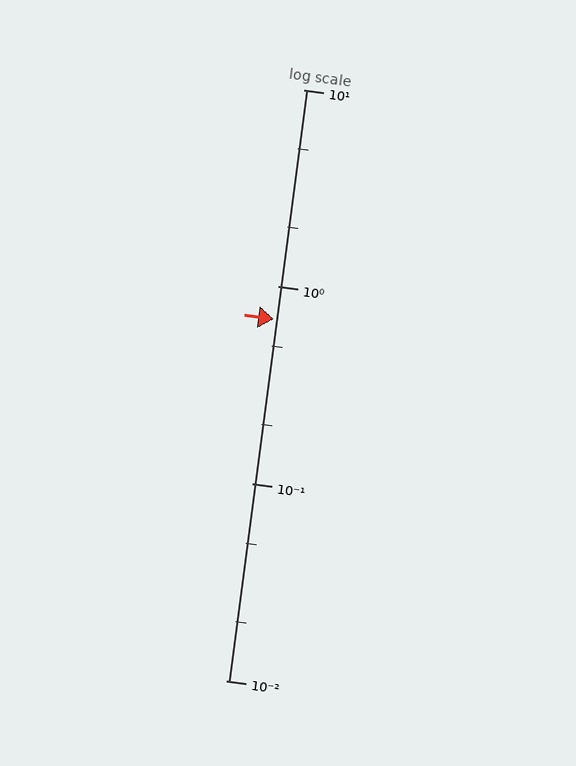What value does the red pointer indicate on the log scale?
The pointer indicates approximately 0.68.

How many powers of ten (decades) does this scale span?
The scale spans 3 decades, from 0.01 to 10.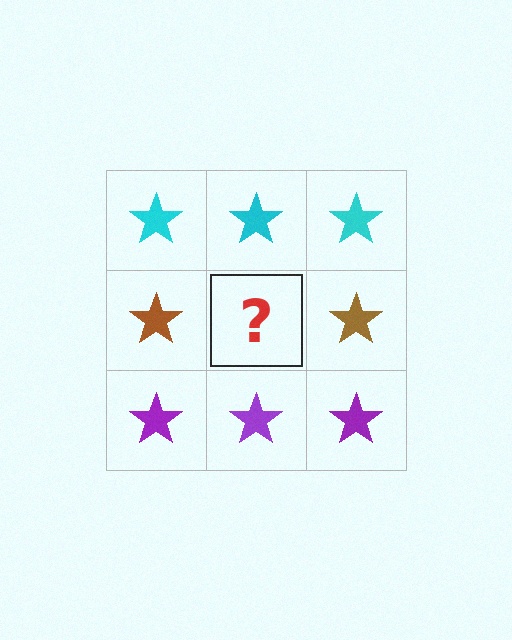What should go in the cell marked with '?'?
The missing cell should contain a brown star.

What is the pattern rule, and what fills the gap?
The rule is that each row has a consistent color. The gap should be filled with a brown star.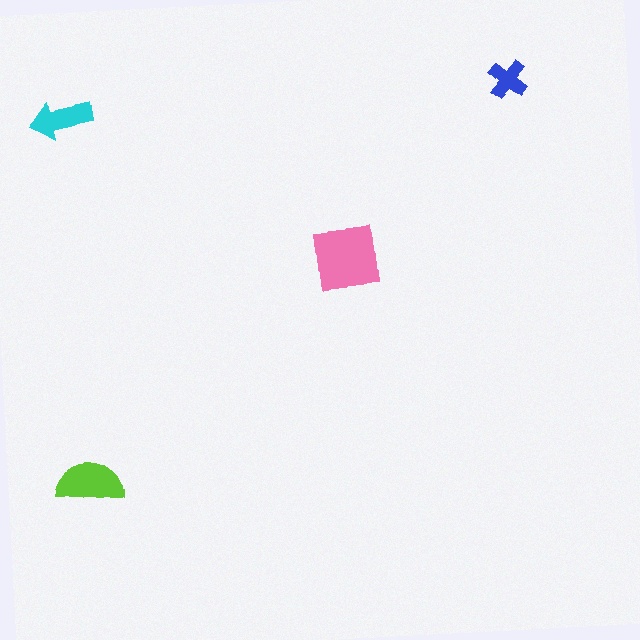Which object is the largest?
The pink square.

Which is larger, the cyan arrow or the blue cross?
The cyan arrow.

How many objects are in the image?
There are 4 objects in the image.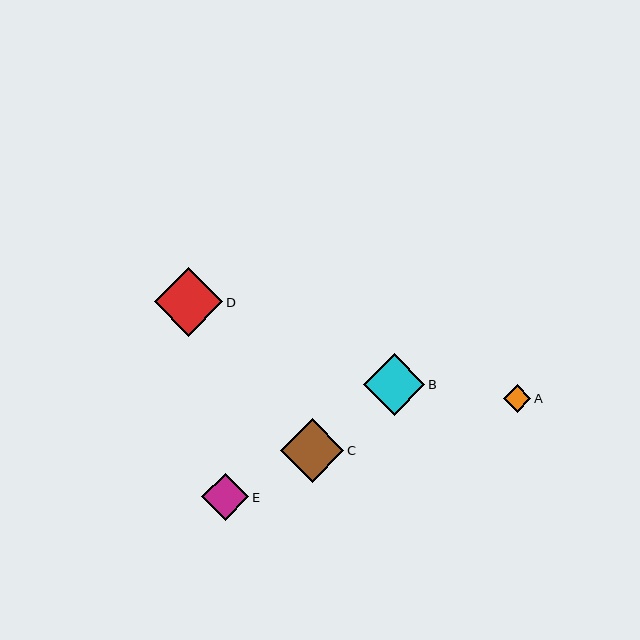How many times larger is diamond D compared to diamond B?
Diamond D is approximately 1.1 times the size of diamond B.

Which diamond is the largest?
Diamond D is the largest with a size of approximately 68 pixels.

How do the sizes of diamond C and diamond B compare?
Diamond C and diamond B are approximately the same size.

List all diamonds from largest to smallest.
From largest to smallest: D, C, B, E, A.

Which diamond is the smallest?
Diamond A is the smallest with a size of approximately 27 pixels.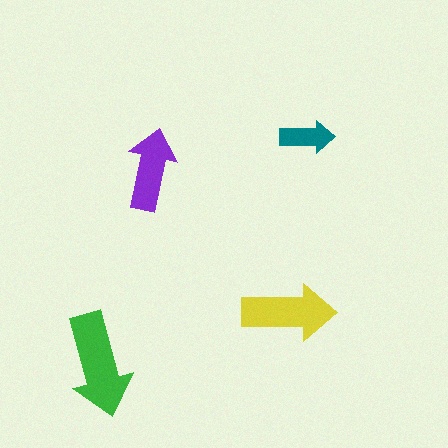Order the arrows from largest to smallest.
the green one, the yellow one, the purple one, the teal one.